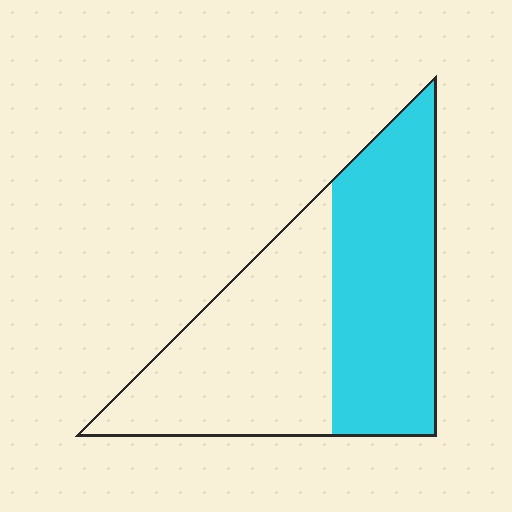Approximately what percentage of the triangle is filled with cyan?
Approximately 50%.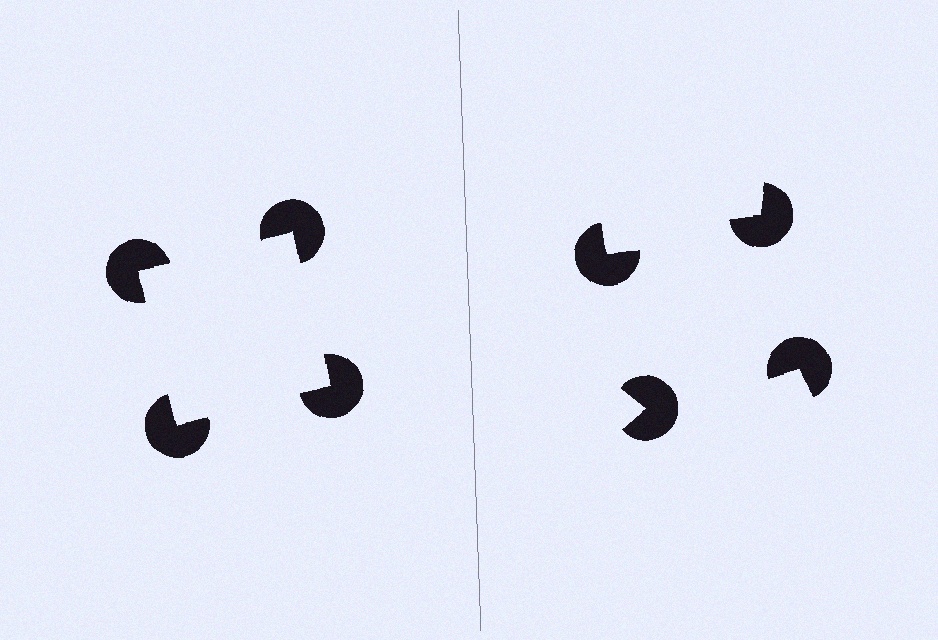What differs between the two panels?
The pac-man discs are positioned identically on both sides; only the wedge orientations differ. On the left they align to a square; on the right they are misaligned.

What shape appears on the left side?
An illusory square.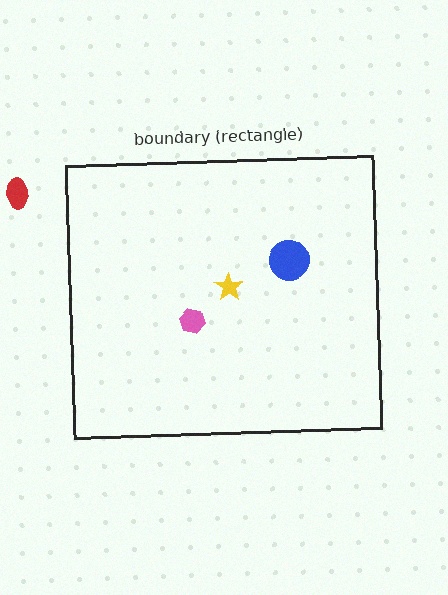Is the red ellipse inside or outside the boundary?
Outside.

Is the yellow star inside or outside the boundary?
Inside.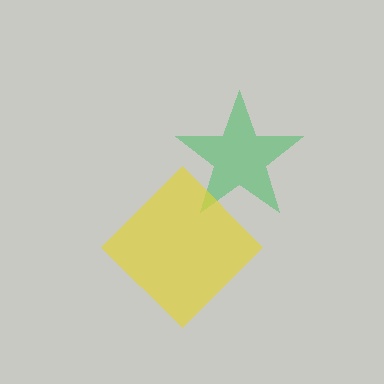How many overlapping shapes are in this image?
There are 2 overlapping shapes in the image.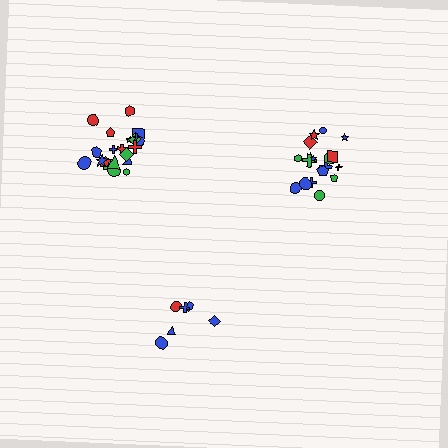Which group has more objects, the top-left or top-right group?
The top-left group.